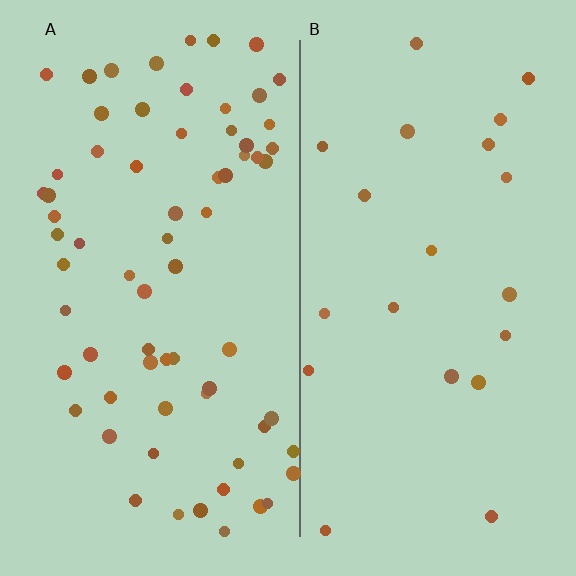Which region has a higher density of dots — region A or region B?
A (the left).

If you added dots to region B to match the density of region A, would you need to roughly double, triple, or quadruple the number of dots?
Approximately triple.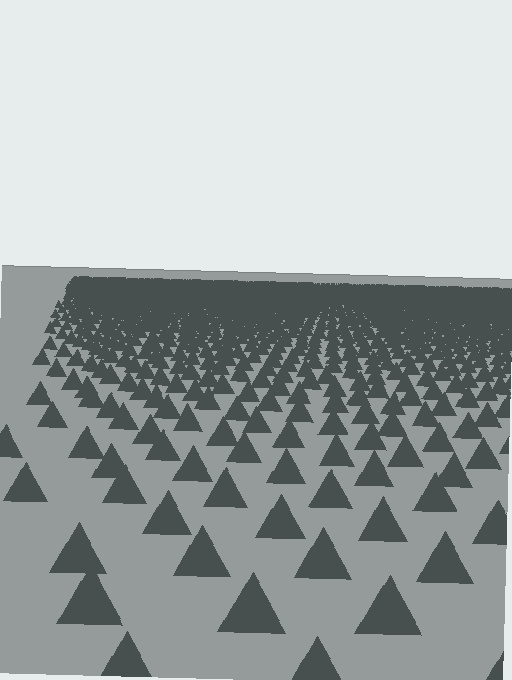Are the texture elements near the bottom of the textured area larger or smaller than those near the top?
Larger. Near the bottom, elements are closer to the viewer and appear at a bigger on-screen size.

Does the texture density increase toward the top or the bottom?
Density increases toward the top.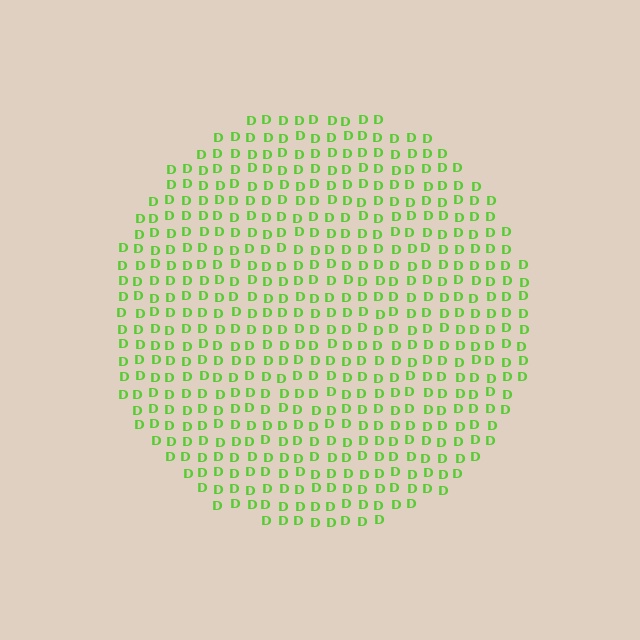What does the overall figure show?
The overall figure shows a circle.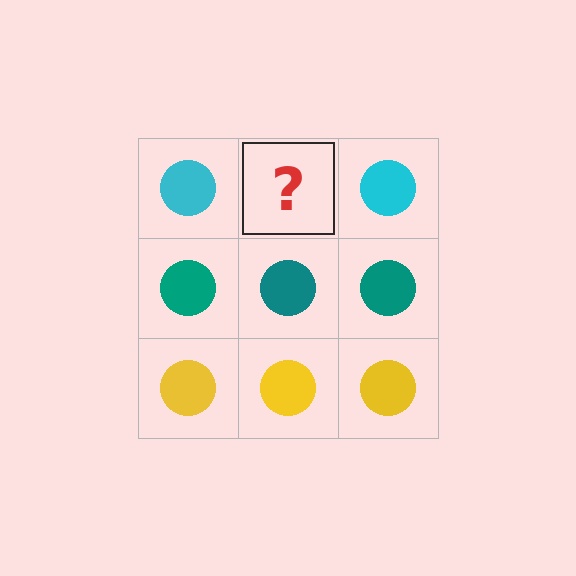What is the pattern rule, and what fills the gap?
The rule is that each row has a consistent color. The gap should be filled with a cyan circle.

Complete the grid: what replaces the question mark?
The question mark should be replaced with a cyan circle.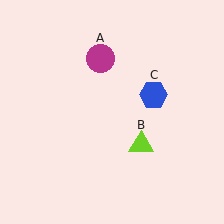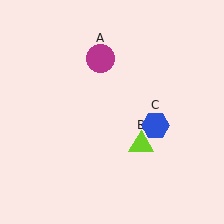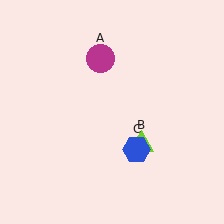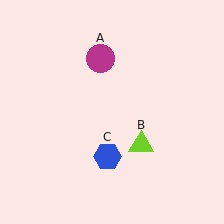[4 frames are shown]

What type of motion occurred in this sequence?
The blue hexagon (object C) rotated clockwise around the center of the scene.